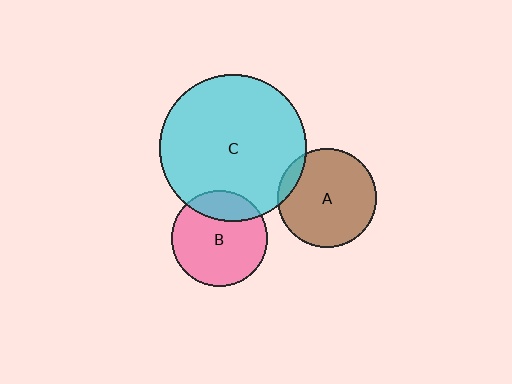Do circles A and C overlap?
Yes.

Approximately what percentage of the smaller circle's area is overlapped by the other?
Approximately 10%.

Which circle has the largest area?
Circle C (cyan).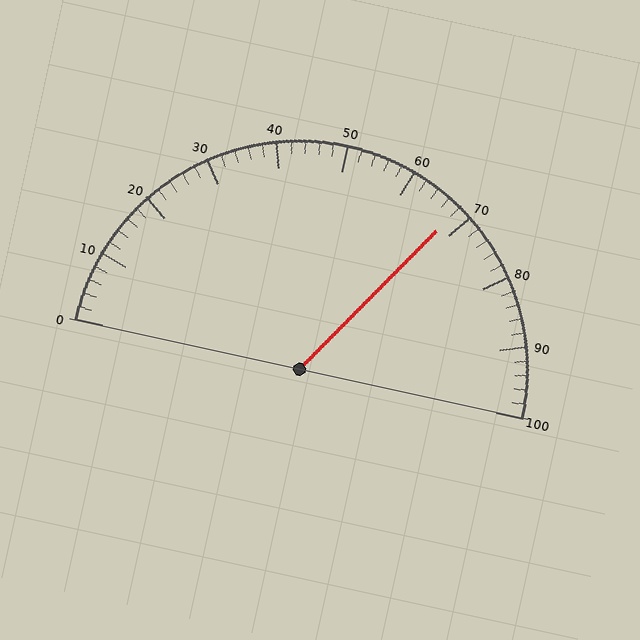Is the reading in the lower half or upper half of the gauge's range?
The reading is in the upper half of the range (0 to 100).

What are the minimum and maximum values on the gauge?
The gauge ranges from 0 to 100.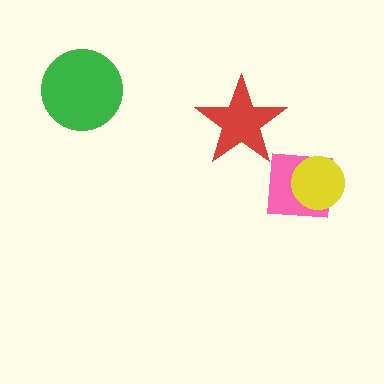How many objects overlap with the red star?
0 objects overlap with the red star.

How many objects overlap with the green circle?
0 objects overlap with the green circle.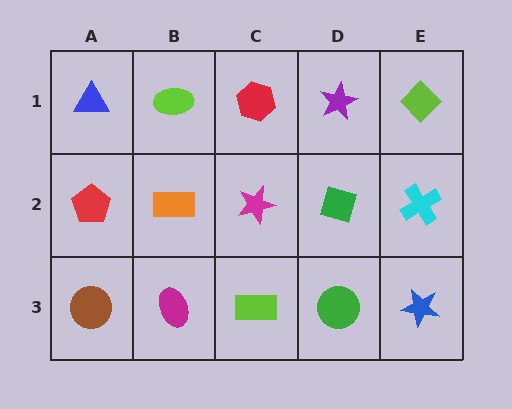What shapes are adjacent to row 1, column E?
A cyan cross (row 2, column E), a purple star (row 1, column D).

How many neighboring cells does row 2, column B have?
4.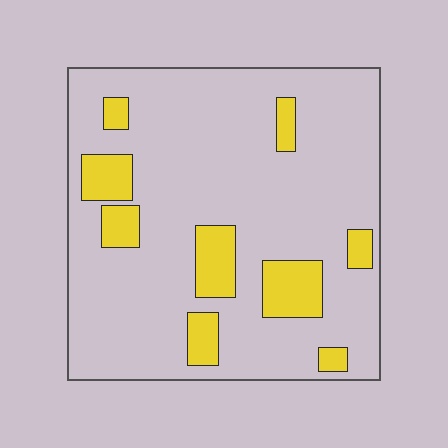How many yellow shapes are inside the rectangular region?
9.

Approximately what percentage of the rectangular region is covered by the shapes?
Approximately 15%.